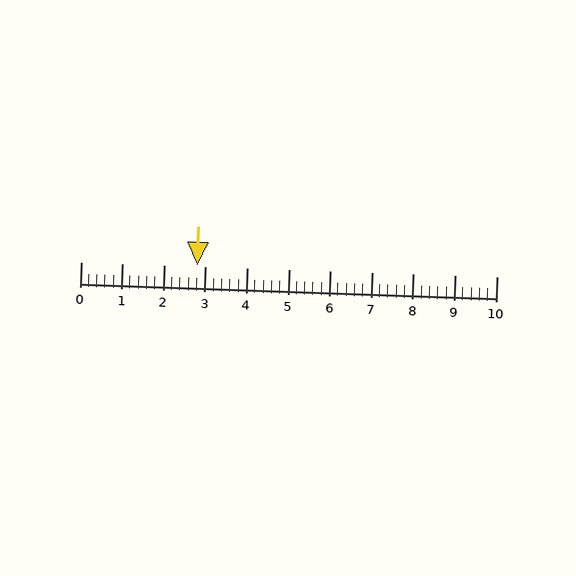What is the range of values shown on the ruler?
The ruler shows values from 0 to 10.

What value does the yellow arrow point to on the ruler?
The yellow arrow points to approximately 2.8.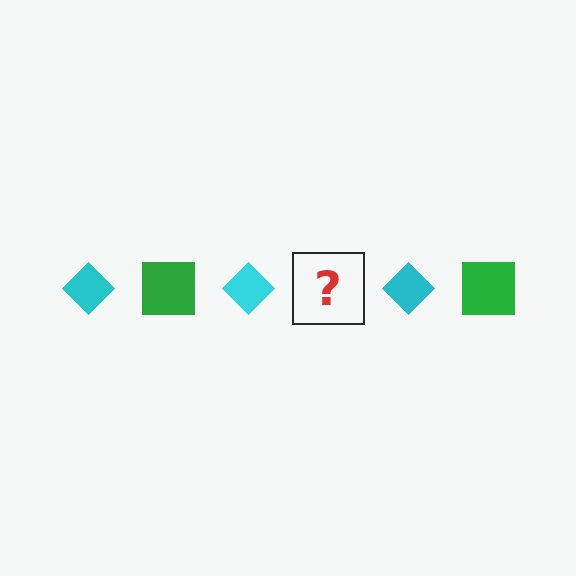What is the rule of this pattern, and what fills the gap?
The rule is that the pattern alternates between cyan diamond and green square. The gap should be filled with a green square.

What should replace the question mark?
The question mark should be replaced with a green square.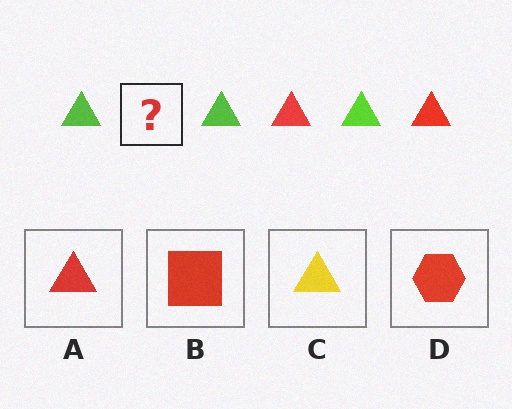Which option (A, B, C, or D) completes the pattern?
A.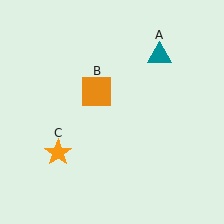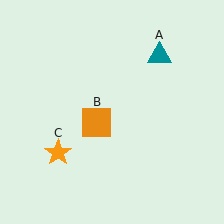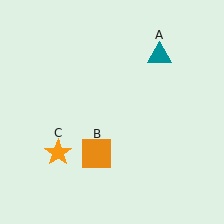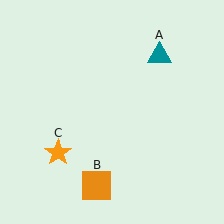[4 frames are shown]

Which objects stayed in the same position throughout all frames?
Teal triangle (object A) and orange star (object C) remained stationary.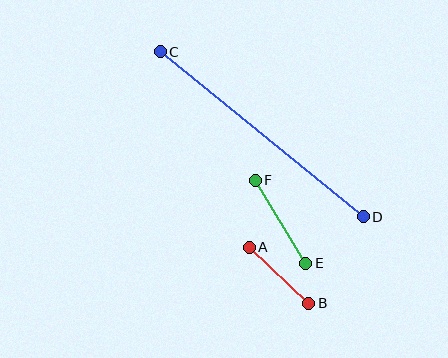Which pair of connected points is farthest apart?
Points C and D are farthest apart.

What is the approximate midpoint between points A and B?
The midpoint is at approximately (279, 275) pixels.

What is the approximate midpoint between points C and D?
The midpoint is at approximately (262, 134) pixels.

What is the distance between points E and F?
The distance is approximately 97 pixels.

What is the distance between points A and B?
The distance is approximately 81 pixels.